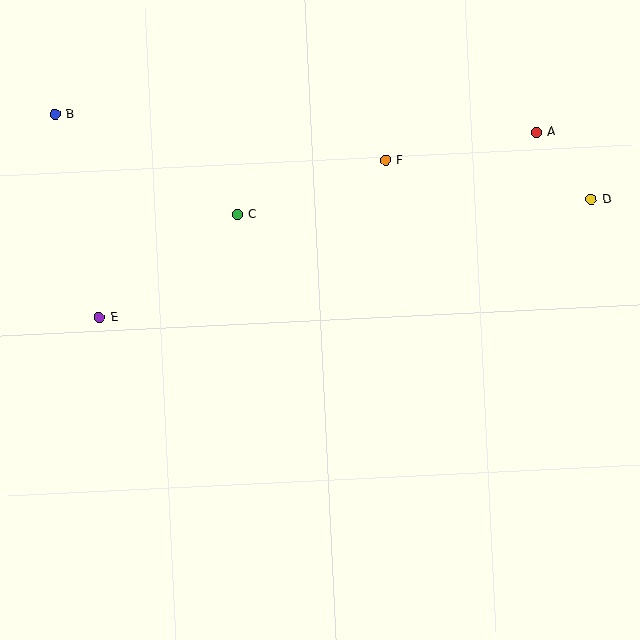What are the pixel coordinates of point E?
Point E is at (99, 317).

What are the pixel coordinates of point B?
Point B is at (55, 115).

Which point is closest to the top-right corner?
Point A is closest to the top-right corner.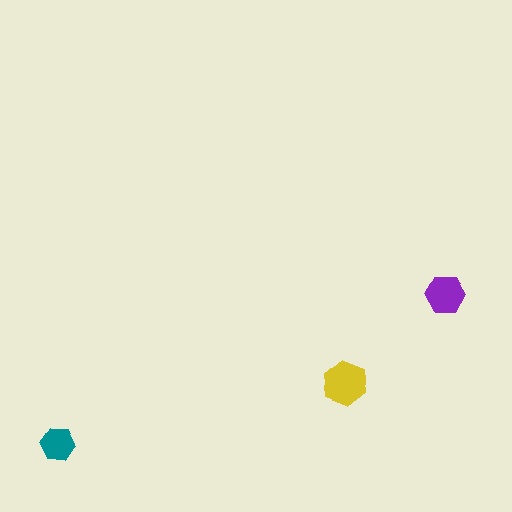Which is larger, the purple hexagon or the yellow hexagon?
The yellow one.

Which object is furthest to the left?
The teal hexagon is leftmost.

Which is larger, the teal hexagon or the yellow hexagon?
The yellow one.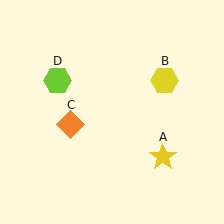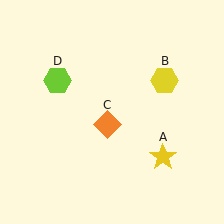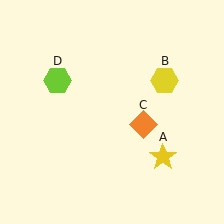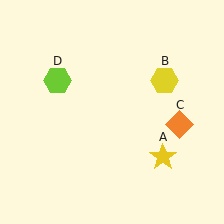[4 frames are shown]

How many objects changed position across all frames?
1 object changed position: orange diamond (object C).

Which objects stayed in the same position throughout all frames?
Yellow star (object A) and yellow hexagon (object B) and lime hexagon (object D) remained stationary.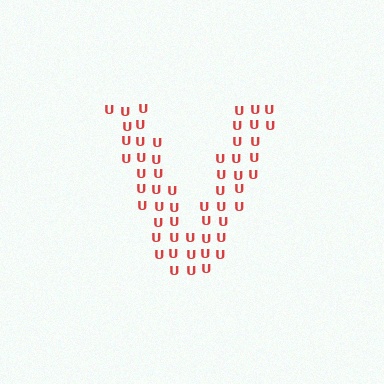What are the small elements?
The small elements are letter U's.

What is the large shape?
The large shape is the letter V.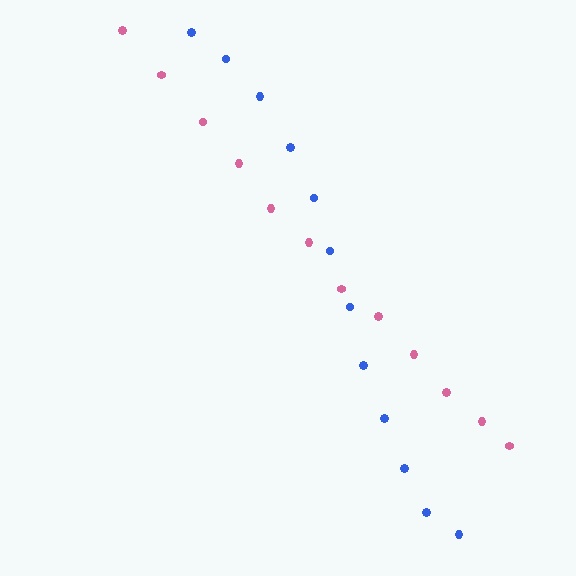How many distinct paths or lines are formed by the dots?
There are 2 distinct paths.